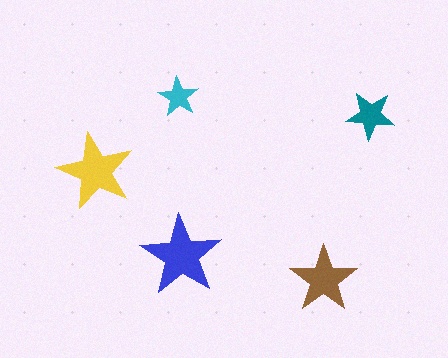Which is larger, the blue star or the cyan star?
The blue one.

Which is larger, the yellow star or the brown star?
The yellow one.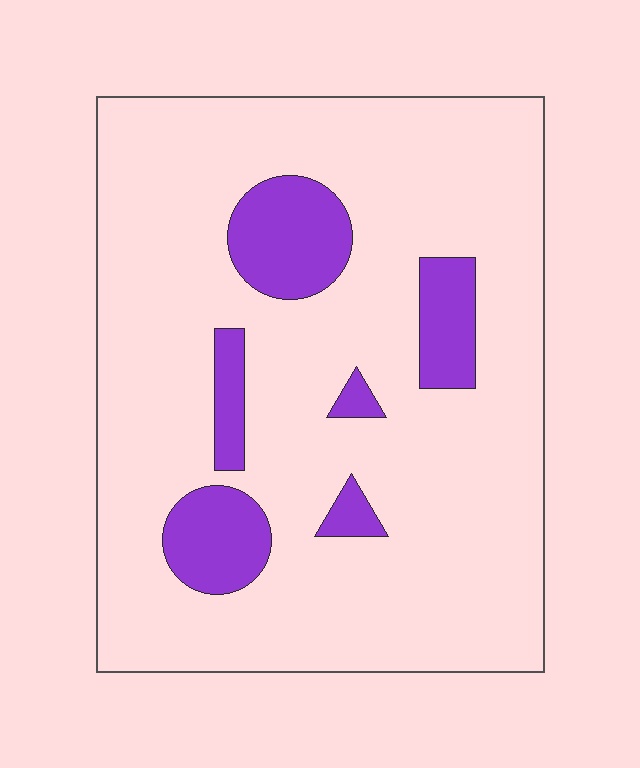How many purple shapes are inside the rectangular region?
6.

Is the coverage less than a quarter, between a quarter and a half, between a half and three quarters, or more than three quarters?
Less than a quarter.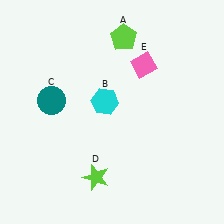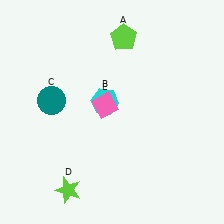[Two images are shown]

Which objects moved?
The objects that moved are: the lime star (D), the pink diamond (E).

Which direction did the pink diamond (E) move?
The pink diamond (E) moved down.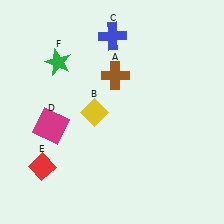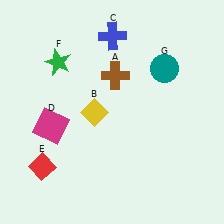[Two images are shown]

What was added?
A teal circle (G) was added in Image 2.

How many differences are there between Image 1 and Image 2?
There is 1 difference between the two images.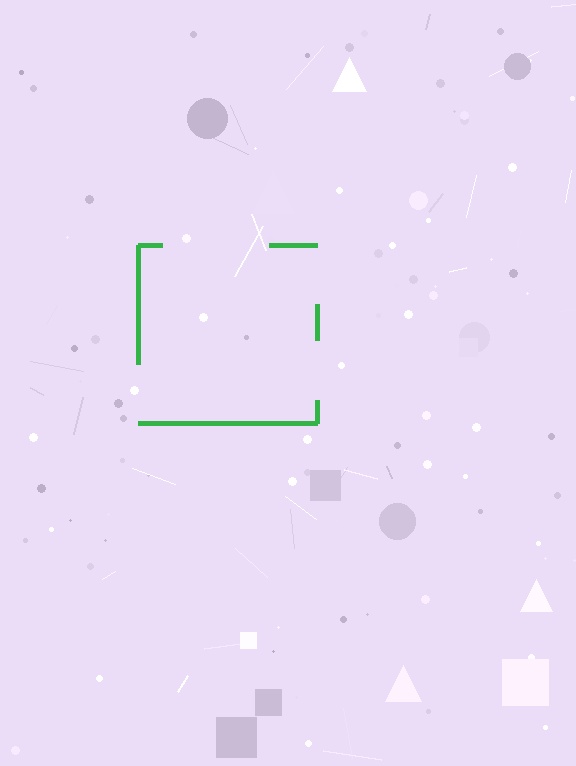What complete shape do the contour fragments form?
The contour fragments form a square.